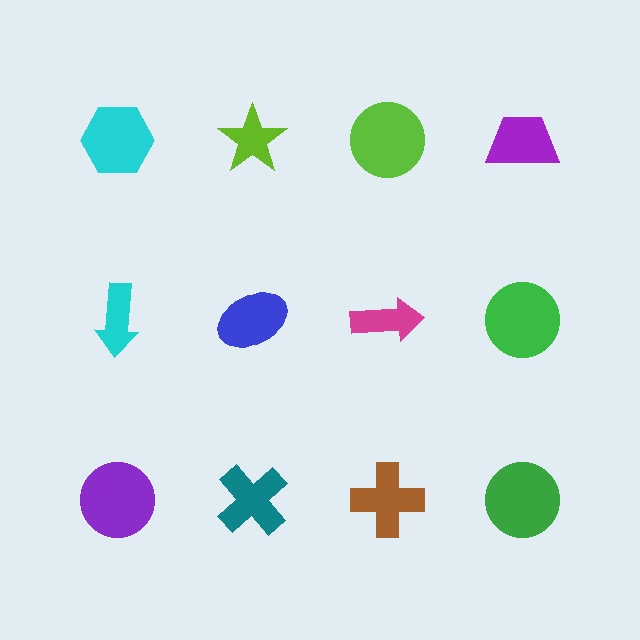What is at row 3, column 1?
A purple circle.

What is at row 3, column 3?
A brown cross.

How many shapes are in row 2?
4 shapes.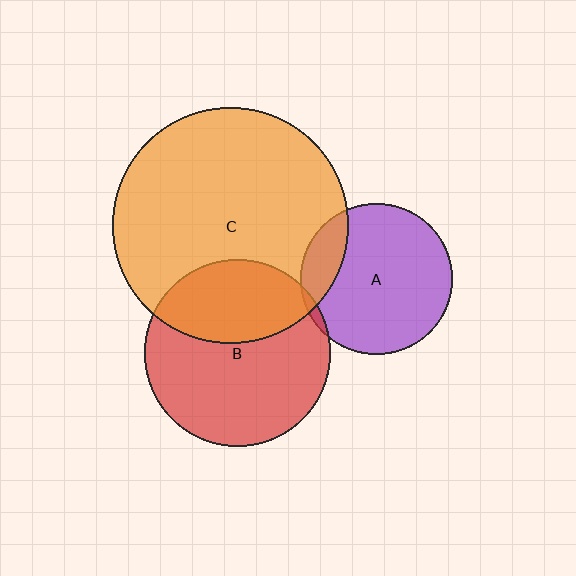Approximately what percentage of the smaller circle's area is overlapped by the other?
Approximately 35%.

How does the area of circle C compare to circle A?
Approximately 2.4 times.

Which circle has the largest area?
Circle C (orange).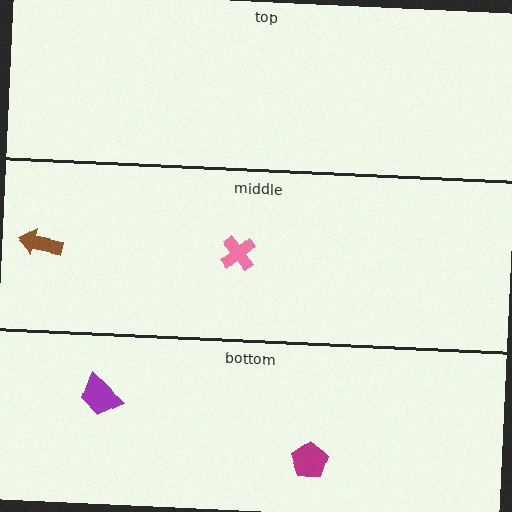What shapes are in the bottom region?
The purple trapezoid, the magenta pentagon.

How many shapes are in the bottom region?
2.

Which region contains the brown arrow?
The middle region.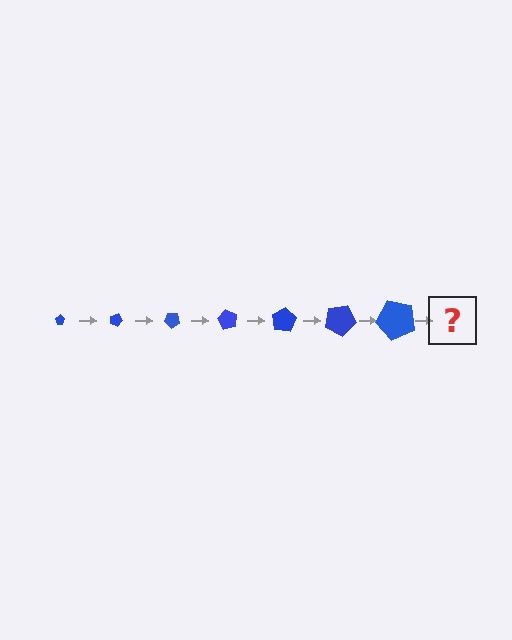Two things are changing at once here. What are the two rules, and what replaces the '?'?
The two rules are that the pentagon grows larger each step and it rotates 20 degrees each step. The '?' should be a pentagon, larger than the previous one and rotated 140 degrees from the start.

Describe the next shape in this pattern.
It should be a pentagon, larger than the previous one and rotated 140 degrees from the start.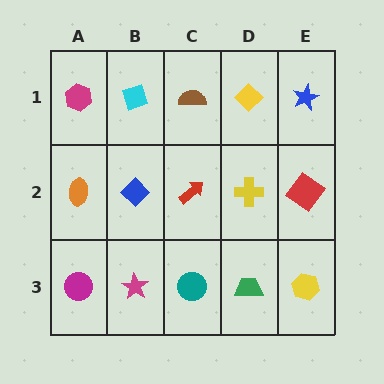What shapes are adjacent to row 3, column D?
A yellow cross (row 2, column D), a teal circle (row 3, column C), a yellow hexagon (row 3, column E).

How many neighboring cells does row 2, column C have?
4.